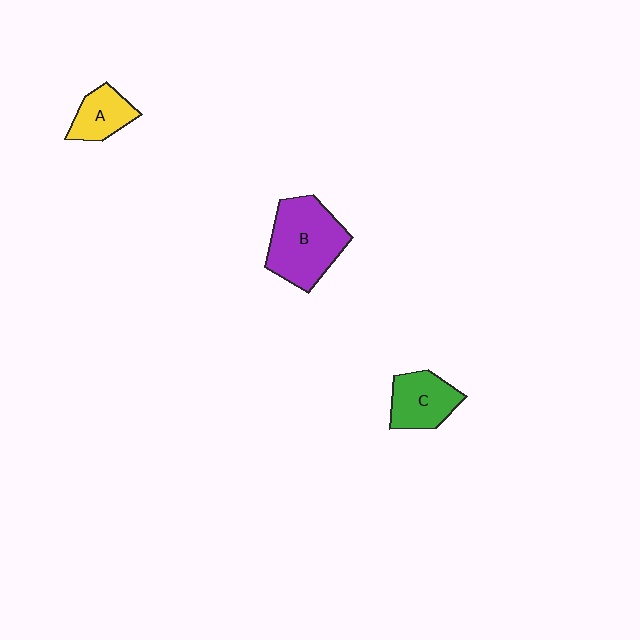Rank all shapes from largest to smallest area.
From largest to smallest: B (purple), C (green), A (yellow).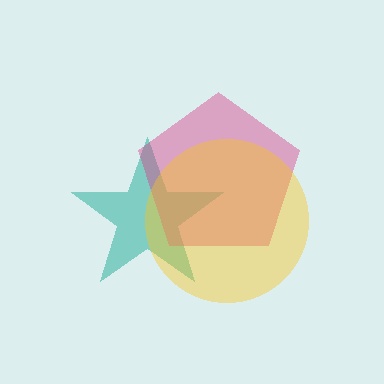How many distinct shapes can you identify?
There are 3 distinct shapes: a teal star, a magenta pentagon, a yellow circle.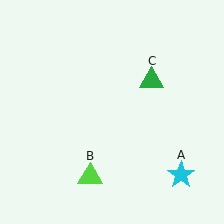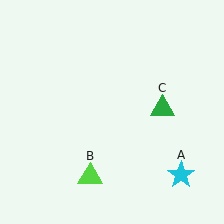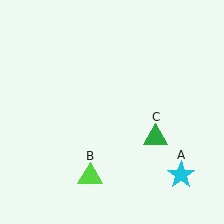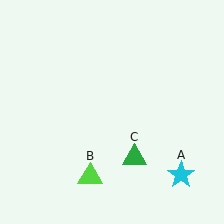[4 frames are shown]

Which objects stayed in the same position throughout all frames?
Cyan star (object A) and lime triangle (object B) remained stationary.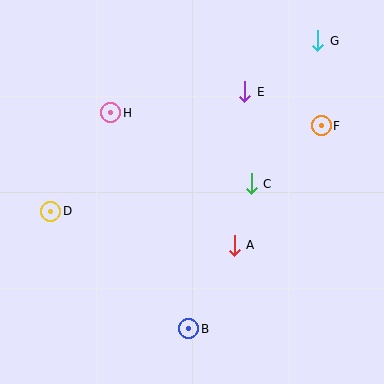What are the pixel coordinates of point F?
Point F is at (321, 126).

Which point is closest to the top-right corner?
Point G is closest to the top-right corner.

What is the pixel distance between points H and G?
The distance between H and G is 219 pixels.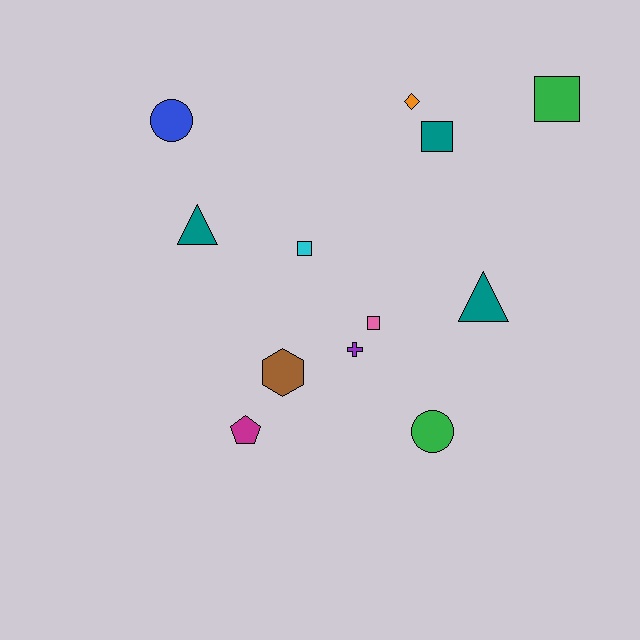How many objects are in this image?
There are 12 objects.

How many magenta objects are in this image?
There is 1 magenta object.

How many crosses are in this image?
There is 1 cross.